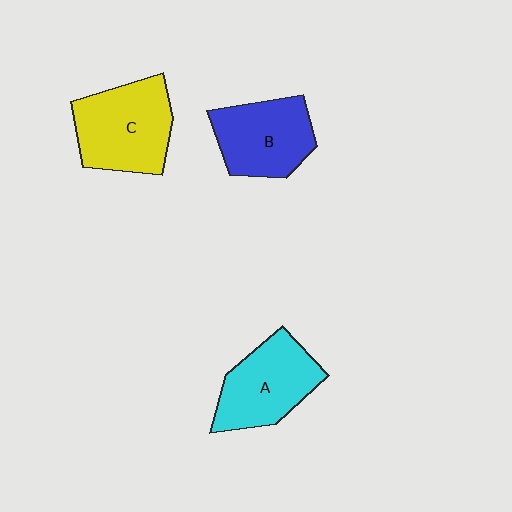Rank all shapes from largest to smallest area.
From largest to smallest: C (yellow), A (cyan), B (blue).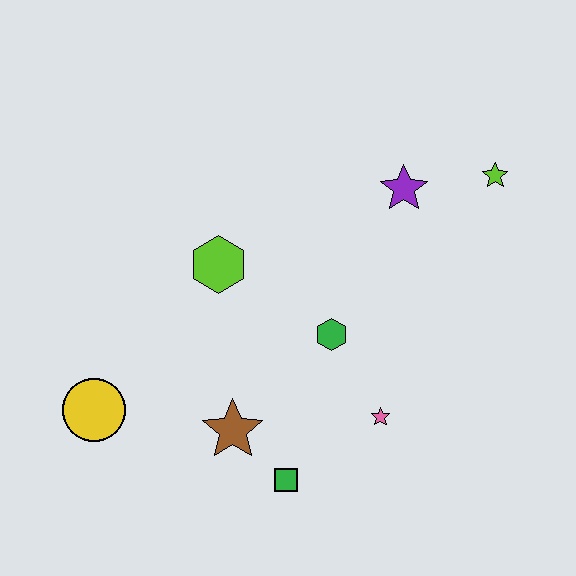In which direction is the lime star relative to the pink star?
The lime star is above the pink star.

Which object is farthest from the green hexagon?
The yellow circle is farthest from the green hexagon.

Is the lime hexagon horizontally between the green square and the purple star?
No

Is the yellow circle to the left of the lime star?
Yes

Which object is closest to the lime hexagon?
The green hexagon is closest to the lime hexagon.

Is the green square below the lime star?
Yes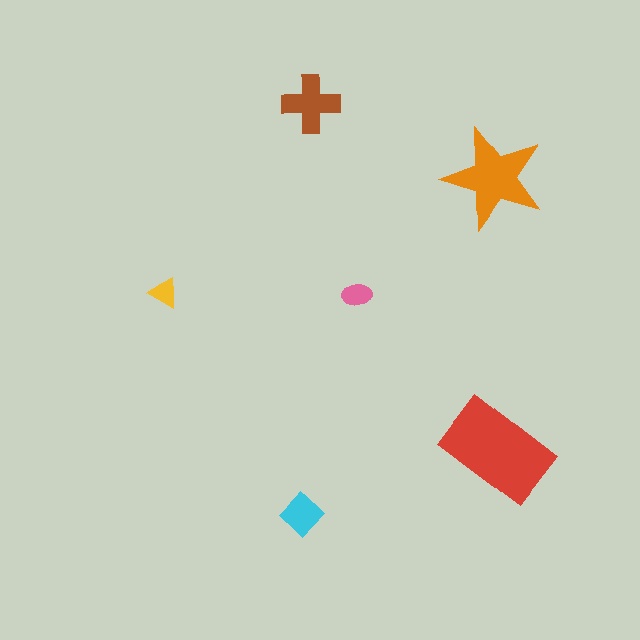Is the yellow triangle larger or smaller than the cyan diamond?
Smaller.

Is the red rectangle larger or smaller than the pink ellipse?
Larger.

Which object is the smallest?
The yellow triangle.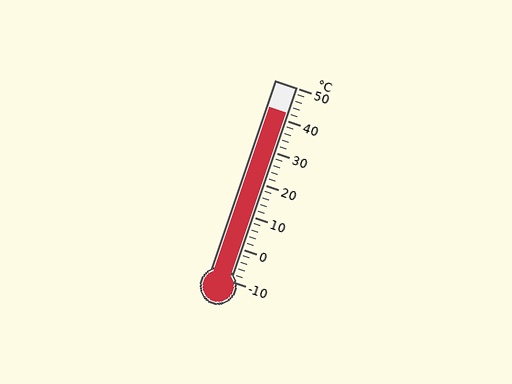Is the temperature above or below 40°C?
The temperature is above 40°C.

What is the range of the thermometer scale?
The thermometer scale ranges from -10°C to 50°C.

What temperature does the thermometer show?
The thermometer shows approximately 42°C.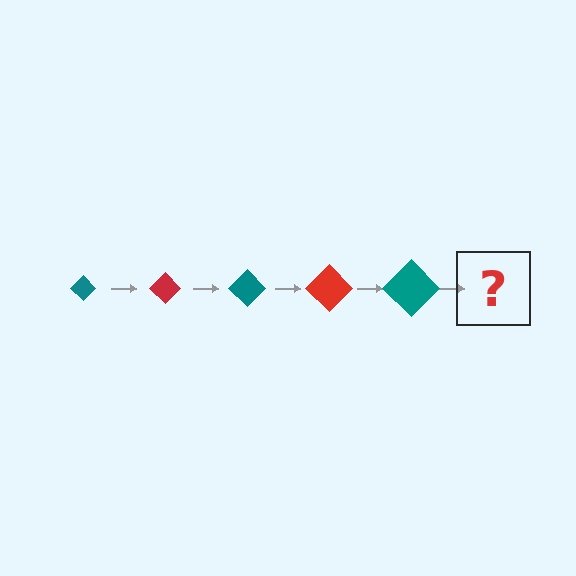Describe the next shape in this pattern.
It should be a red diamond, larger than the previous one.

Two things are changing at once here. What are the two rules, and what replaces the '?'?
The two rules are that the diamond grows larger each step and the color cycles through teal and red. The '?' should be a red diamond, larger than the previous one.